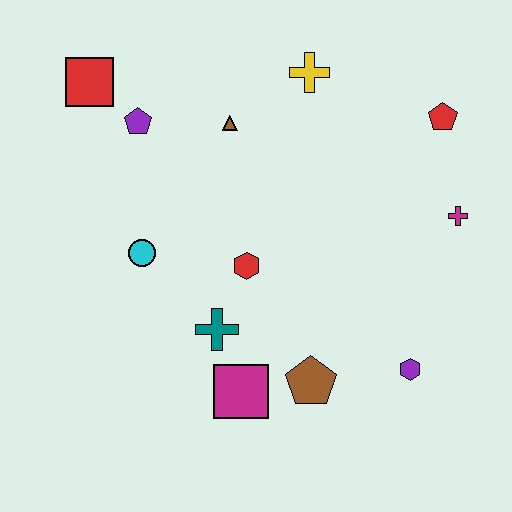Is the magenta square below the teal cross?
Yes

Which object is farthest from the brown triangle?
The purple hexagon is farthest from the brown triangle.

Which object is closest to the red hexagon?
The teal cross is closest to the red hexagon.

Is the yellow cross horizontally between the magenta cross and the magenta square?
Yes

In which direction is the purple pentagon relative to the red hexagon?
The purple pentagon is above the red hexagon.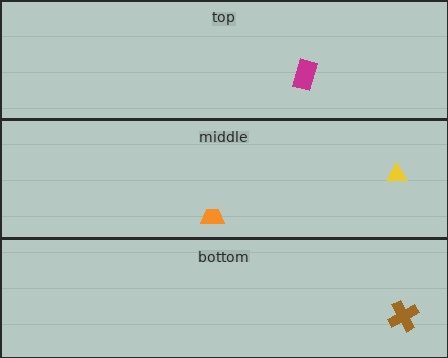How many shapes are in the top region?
1.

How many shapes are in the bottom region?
1.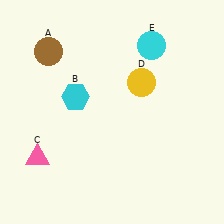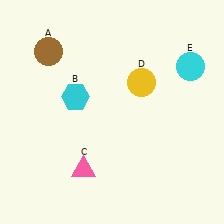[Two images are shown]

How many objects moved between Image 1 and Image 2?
2 objects moved between the two images.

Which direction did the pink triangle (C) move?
The pink triangle (C) moved right.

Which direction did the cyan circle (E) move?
The cyan circle (E) moved right.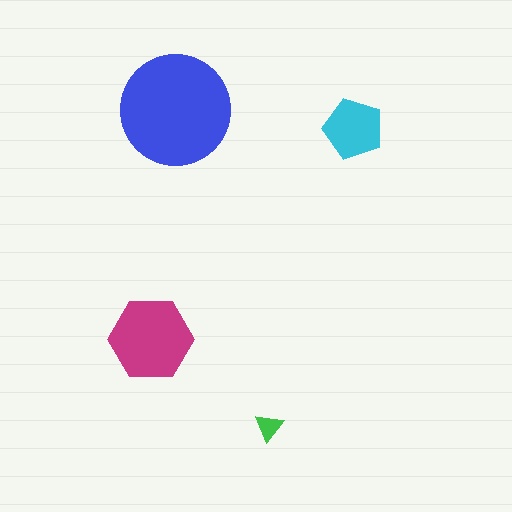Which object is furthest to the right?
The cyan pentagon is rightmost.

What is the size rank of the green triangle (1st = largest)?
4th.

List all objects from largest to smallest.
The blue circle, the magenta hexagon, the cyan pentagon, the green triangle.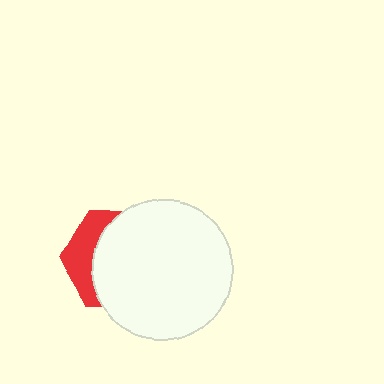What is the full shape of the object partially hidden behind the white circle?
The partially hidden object is a red hexagon.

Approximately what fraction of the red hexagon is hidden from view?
Roughly 70% of the red hexagon is hidden behind the white circle.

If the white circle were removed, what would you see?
You would see the complete red hexagon.